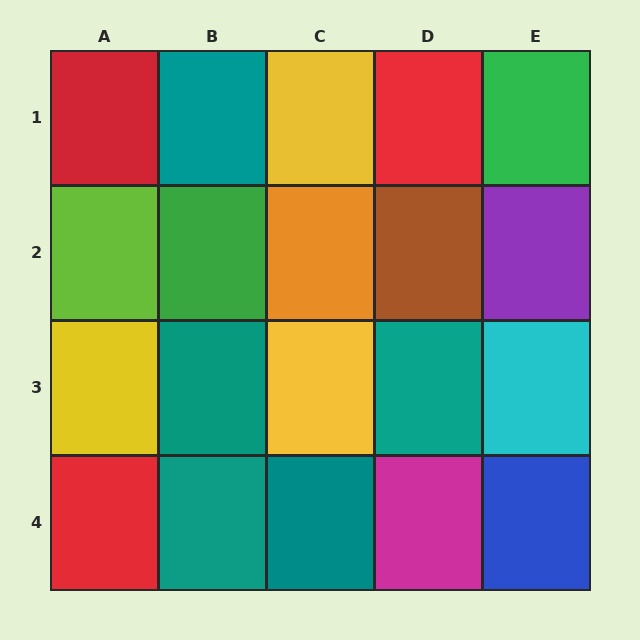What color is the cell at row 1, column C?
Yellow.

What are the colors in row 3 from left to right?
Yellow, teal, yellow, teal, cyan.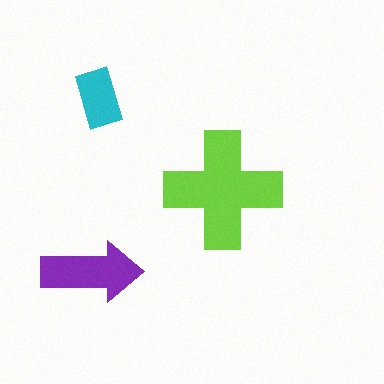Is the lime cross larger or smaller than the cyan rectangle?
Larger.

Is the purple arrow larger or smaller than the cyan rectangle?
Larger.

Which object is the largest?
The lime cross.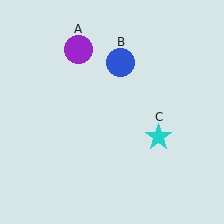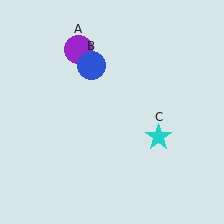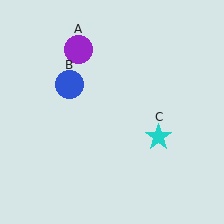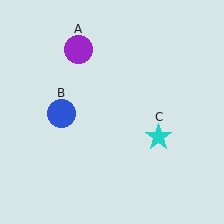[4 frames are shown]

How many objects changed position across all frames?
1 object changed position: blue circle (object B).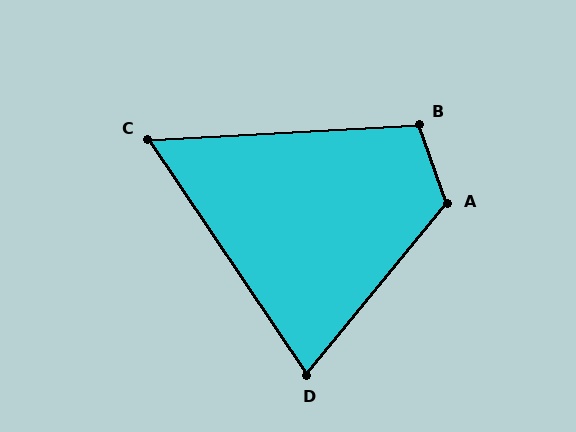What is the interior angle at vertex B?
Approximately 106 degrees (obtuse).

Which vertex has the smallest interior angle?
C, at approximately 59 degrees.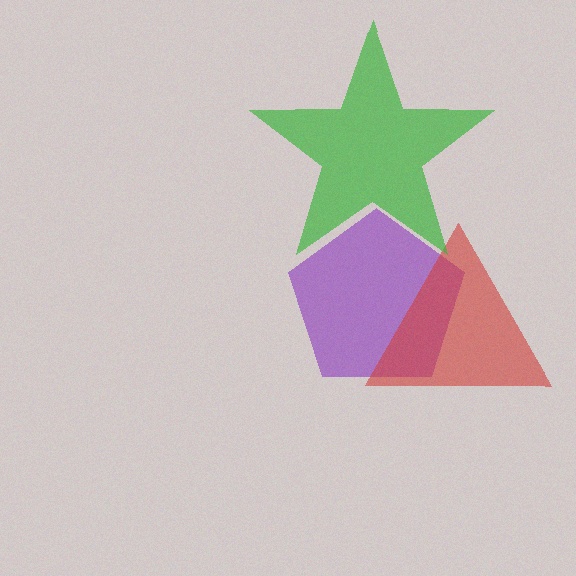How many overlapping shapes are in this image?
There are 3 overlapping shapes in the image.